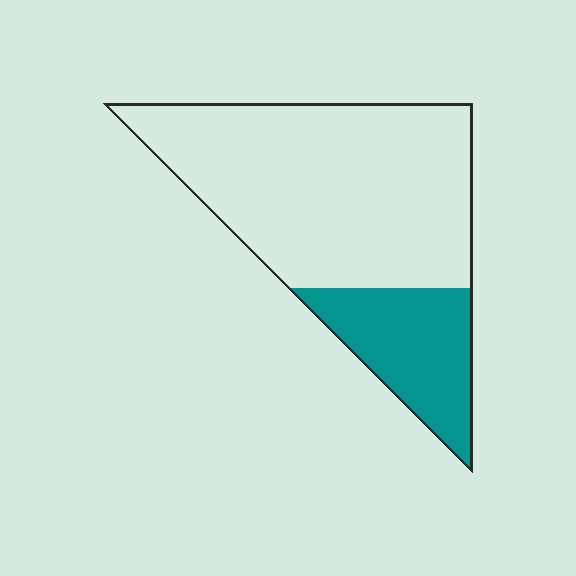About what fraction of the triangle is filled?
About one quarter (1/4).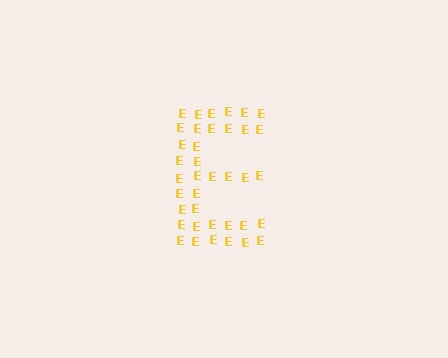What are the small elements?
The small elements are letter E's.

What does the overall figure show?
The overall figure shows the letter E.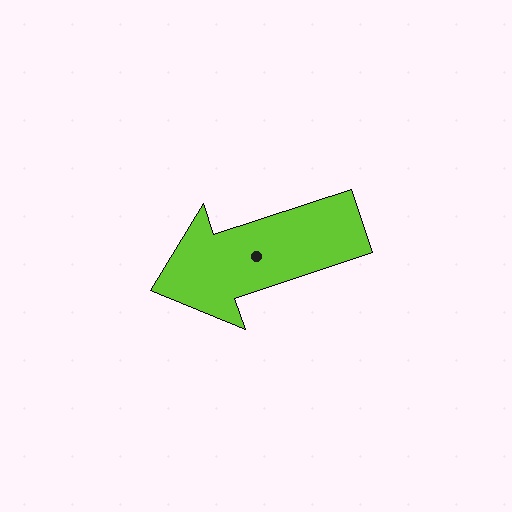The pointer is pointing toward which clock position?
Roughly 8 o'clock.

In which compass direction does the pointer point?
West.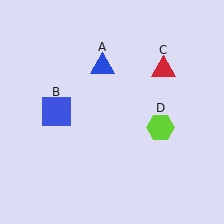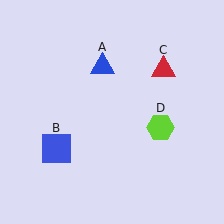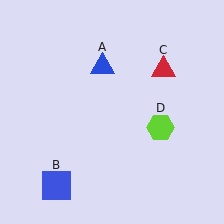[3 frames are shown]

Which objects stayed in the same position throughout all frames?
Blue triangle (object A) and red triangle (object C) and lime hexagon (object D) remained stationary.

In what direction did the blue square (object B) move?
The blue square (object B) moved down.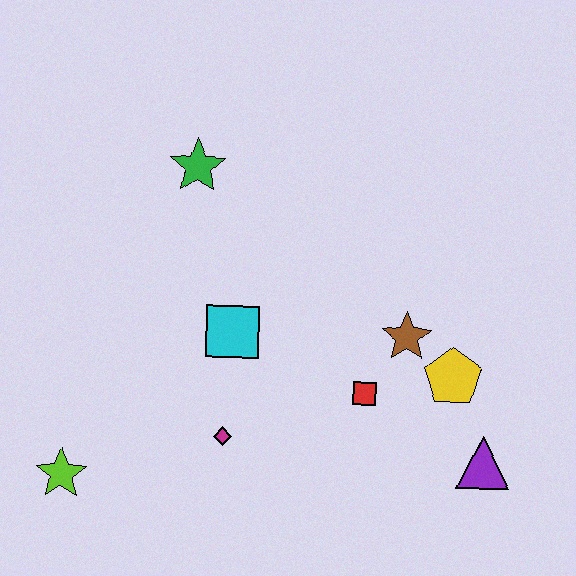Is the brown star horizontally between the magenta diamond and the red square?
No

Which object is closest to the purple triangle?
The yellow pentagon is closest to the purple triangle.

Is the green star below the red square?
No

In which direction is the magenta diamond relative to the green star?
The magenta diamond is below the green star.